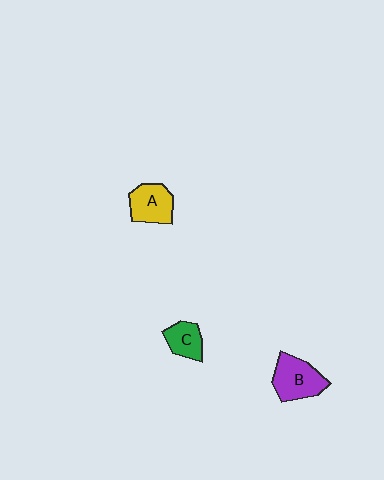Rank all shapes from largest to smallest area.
From largest to smallest: B (purple), A (yellow), C (green).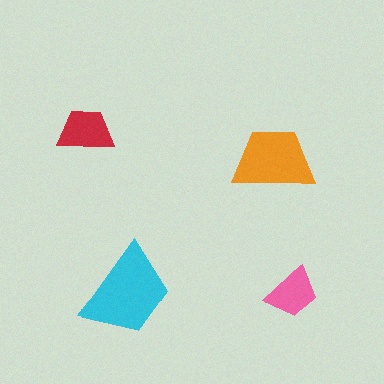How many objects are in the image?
There are 4 objects in the image.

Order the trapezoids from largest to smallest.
the cyan one, the orange one, the red one, the pink one.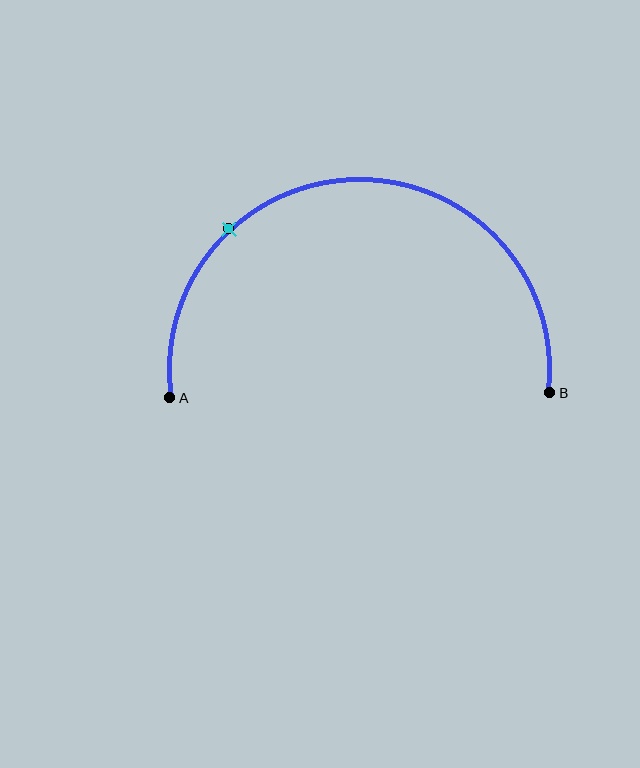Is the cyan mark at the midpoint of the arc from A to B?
No. The cyan mark lies on the arc but is closer to endpoint A. The arc midpoint would be at the point on the curve equidistant along the arc from both A and B.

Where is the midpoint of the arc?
The arc midpoint is the point on the curve farthest from the straight line joining A and B. It sits above that line.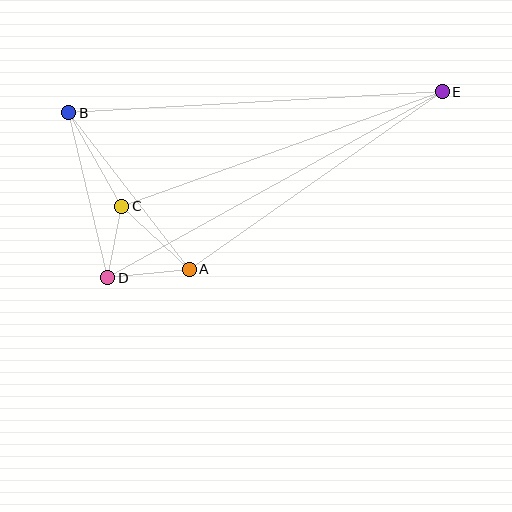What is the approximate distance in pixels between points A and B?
The distance between A and B is approximately 197 pixels.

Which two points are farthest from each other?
Points D and E are farthest from each other.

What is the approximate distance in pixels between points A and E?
The distance between A and E is approximately 309 pixels.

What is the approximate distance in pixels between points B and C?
The distance between B and C is approximately 107 pixels.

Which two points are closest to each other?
Points C and D are closest to each other.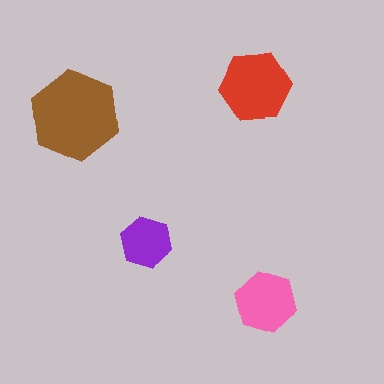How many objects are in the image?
There are 4 objects in the image.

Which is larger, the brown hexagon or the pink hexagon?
The brown one.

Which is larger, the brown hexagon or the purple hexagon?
The brown one.